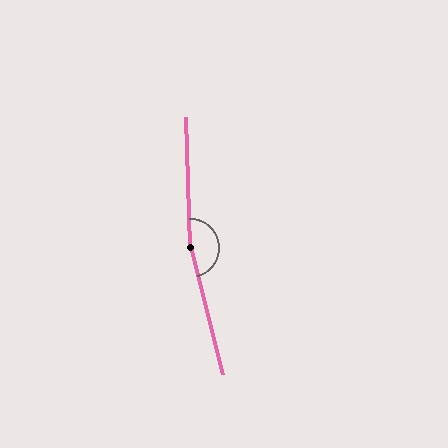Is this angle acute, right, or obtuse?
It is obtuse.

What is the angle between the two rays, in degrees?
Approximately 168 degrees.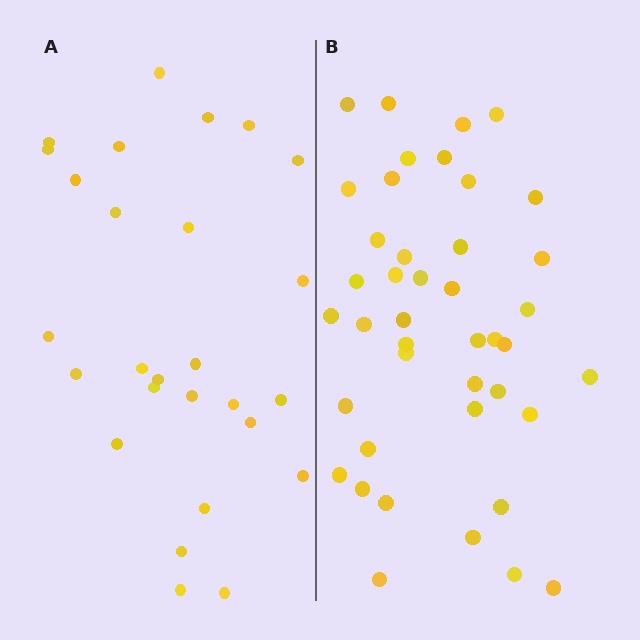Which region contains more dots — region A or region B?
Region B (the right region) has more dots.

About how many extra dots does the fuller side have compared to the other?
Region B has approximately 15 more dots than region A.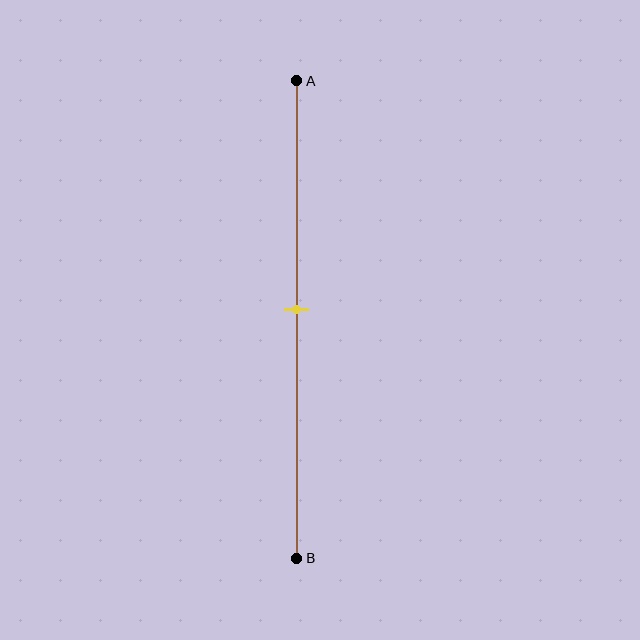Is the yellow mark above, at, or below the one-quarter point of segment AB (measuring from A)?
The yellow mark is below the one-quarter point of segment AB.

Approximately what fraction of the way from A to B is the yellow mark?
The yellow mark is approximately 50% of the way from A to B.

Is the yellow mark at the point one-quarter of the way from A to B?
No, the mark is at about 50% from A, not at the 25% one-quarter point.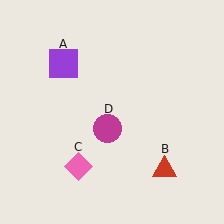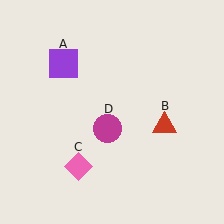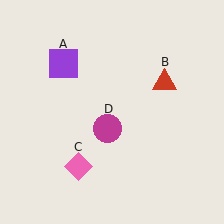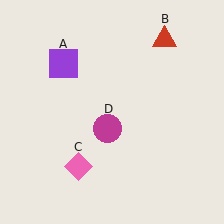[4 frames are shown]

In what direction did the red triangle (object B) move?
The red triangle (object B) moved up.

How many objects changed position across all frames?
1 object changed position: red triangle (object B).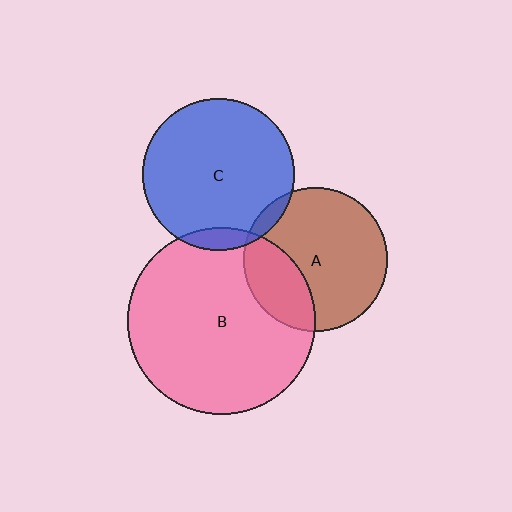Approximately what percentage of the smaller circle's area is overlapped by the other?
Approximately 25%.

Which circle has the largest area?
Circle B (pink).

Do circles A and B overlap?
Yes.